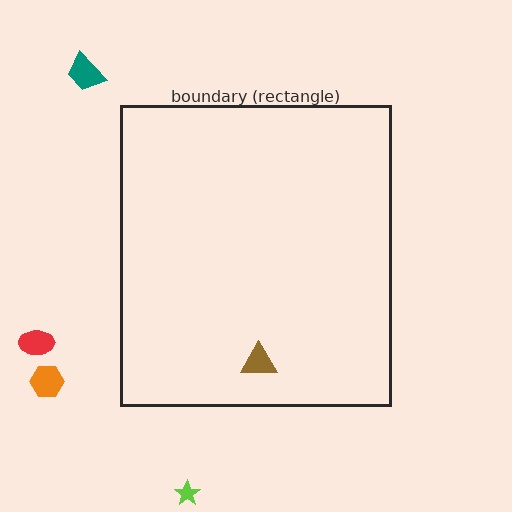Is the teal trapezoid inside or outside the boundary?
Outside.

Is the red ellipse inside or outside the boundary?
Outside.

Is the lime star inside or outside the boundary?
Outside.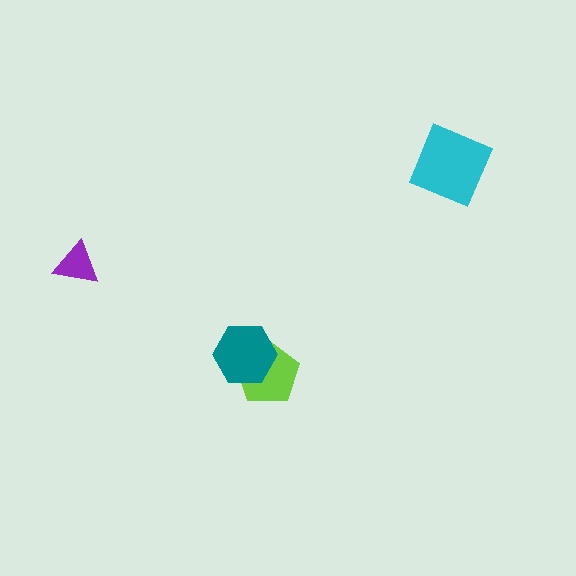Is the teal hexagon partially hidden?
No, no other shape covers it.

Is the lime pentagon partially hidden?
Yes, it is partially covered by another shape.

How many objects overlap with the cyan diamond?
0 objects overlap with the cyan diamond.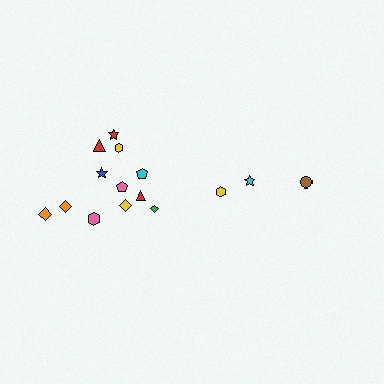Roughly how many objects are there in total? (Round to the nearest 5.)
Roughly 15 objects in total.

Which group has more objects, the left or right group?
The left group.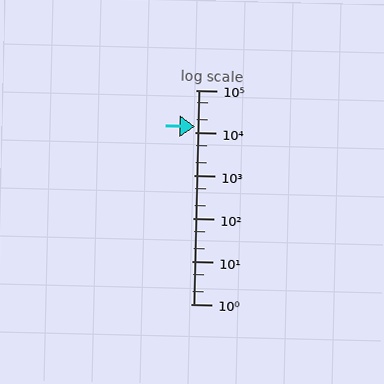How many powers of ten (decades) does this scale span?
The scale spans 5 decades, from 1 to 100000.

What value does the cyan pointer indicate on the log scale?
The pointer indicates approximately 14000.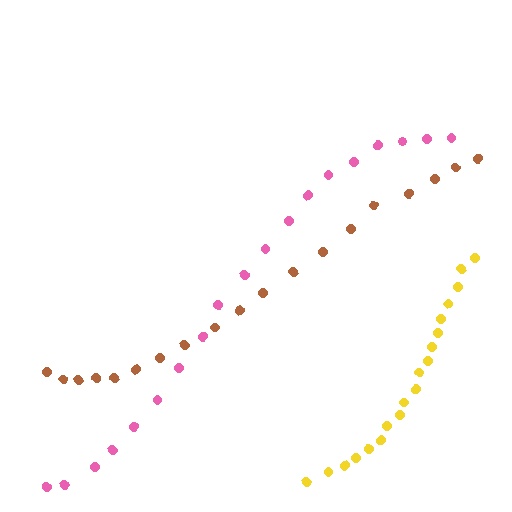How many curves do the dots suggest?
There are 3 distinct paths.